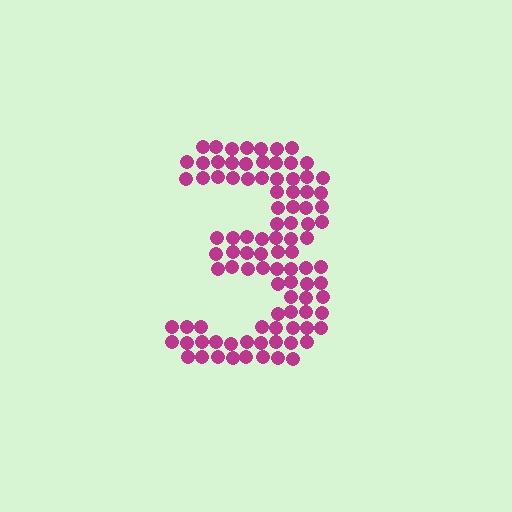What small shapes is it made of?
It is made of small circles.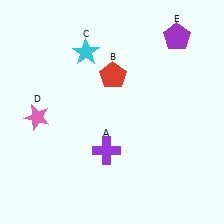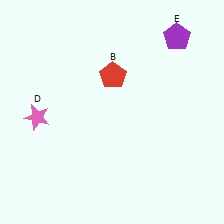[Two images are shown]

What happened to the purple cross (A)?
The purple cross (A) was removed in Image 2. It was in the bottom-left area of Image 1.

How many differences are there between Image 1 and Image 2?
There are 2 differences between the two images.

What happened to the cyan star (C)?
The cyan star (C) was removed in Image 2. It was in the top-left area of Image 1.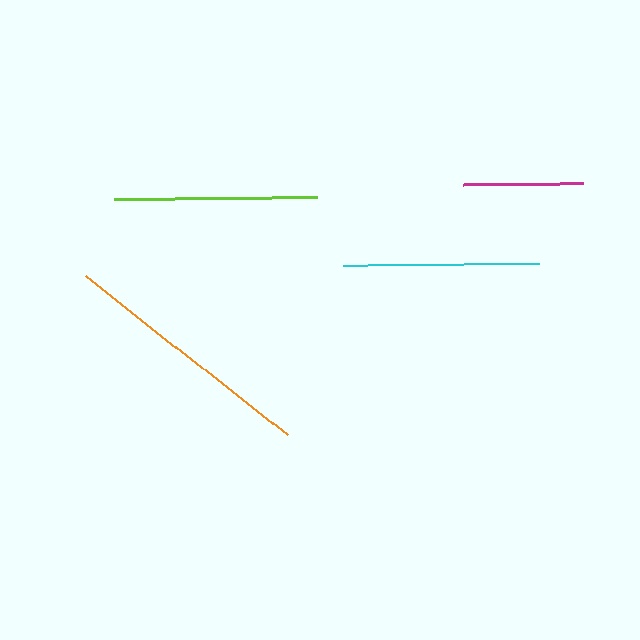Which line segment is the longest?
The orange line is the longest at approximately 257 pixels.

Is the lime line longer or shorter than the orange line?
The orange line is longer than the lime line.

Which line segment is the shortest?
The magenta line is the shortest at approximately 120 pixels.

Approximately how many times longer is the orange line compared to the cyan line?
The orange line is approximately 1.3 times the length of the cyan line.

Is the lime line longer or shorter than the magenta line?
The lime line is longer than the magenta line.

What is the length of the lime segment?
The lime segment is approximately 203 pixels long.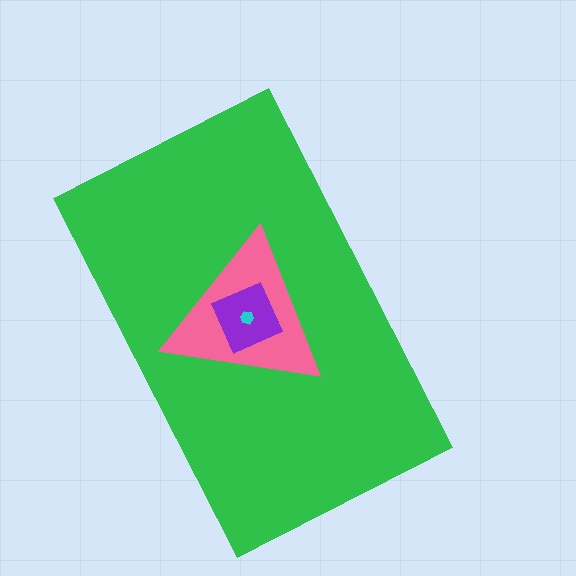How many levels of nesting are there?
4.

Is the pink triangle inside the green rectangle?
Yes.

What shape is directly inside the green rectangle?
The pink triangle.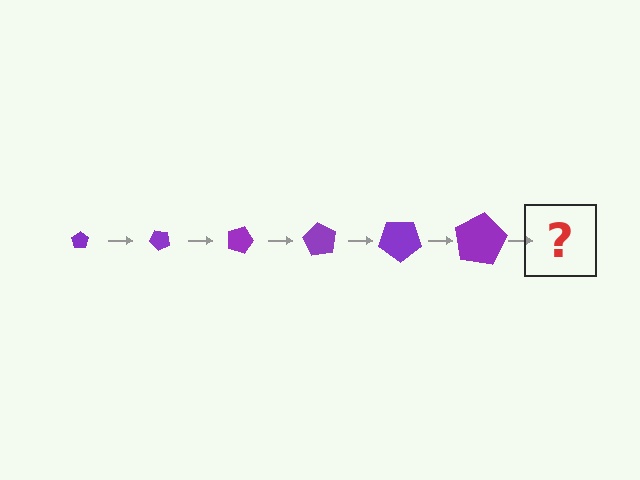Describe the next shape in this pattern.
It should be a pentagon, larger than the previous one and rotated 270 degrees from the start.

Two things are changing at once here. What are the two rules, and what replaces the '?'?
The two rules are that the pentagon grows larger each step and it rotates 45 degrees each step. The '?' should be a pentagon, larger than the previous one and rotated 270 degrees from the start.